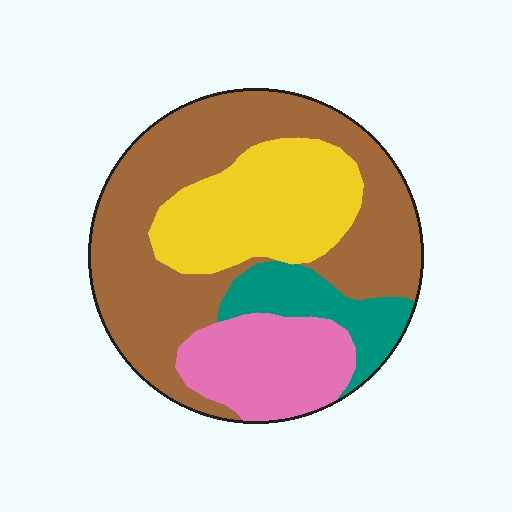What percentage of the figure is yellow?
Yellow covers around 25% of the figure.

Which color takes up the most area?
Brown, at roughly 50%.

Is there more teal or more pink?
Pink.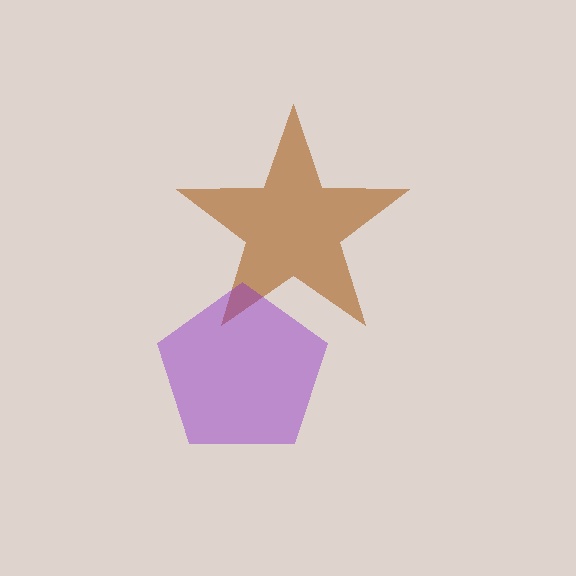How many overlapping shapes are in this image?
There are 2 overlapping shapes in the image.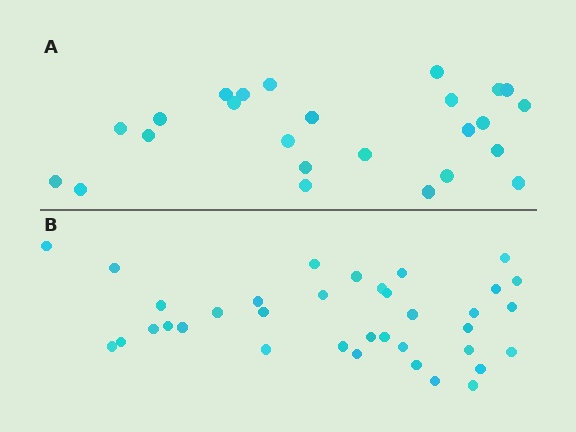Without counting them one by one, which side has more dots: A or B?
Region B (the bottom region) has more dots.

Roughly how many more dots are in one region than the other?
Region B has roughly 12 or so more dots than region A.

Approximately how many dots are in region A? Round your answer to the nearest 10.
About 20 dots. (The exact count is 25, which rounds to 20.)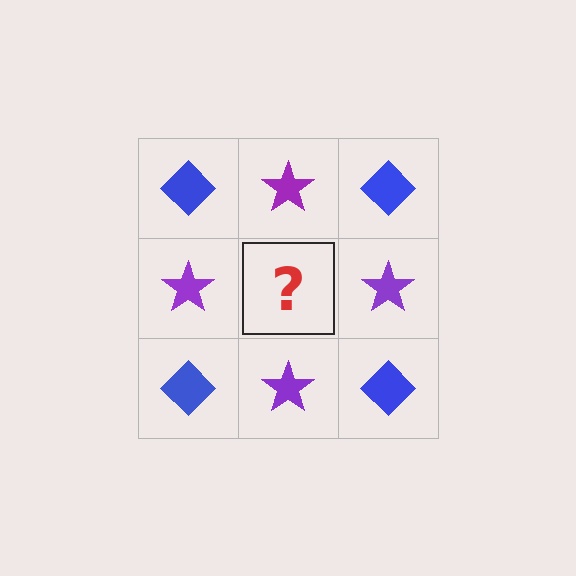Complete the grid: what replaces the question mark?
The question mark should be replaced with a blue diamond.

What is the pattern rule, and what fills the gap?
The rule is that it alternates blue diamond and purple star in a checkerboard pattern. The gap should be filled with a blue diamond.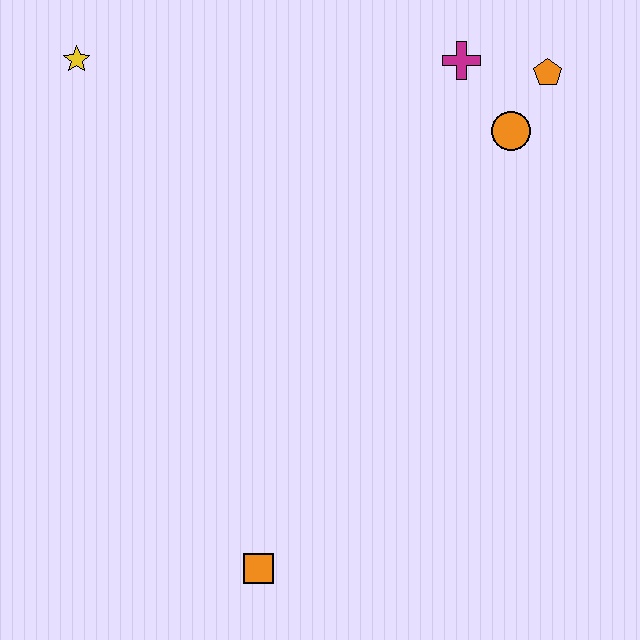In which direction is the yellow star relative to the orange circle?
The yellow star is to the left of the orange circle.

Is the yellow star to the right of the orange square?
No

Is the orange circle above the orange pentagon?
No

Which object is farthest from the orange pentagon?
The orange square is farthest from the orange pentagon.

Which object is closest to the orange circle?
The orange pentagon is closest to the orange circle.